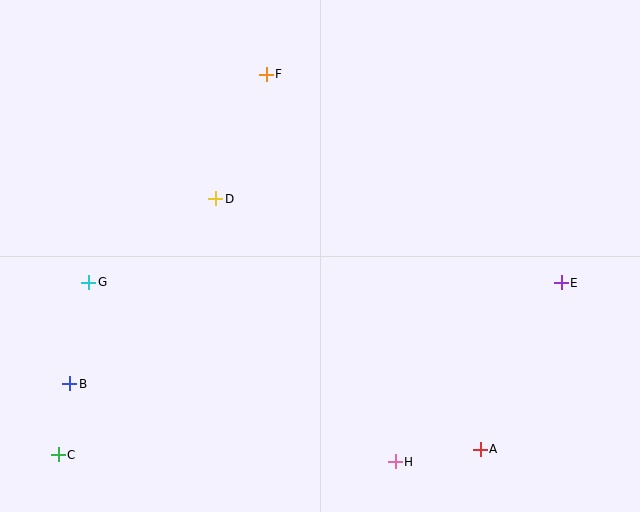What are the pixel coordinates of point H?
Point H is at (395, 462).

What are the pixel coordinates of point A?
Point A is at (480, 449).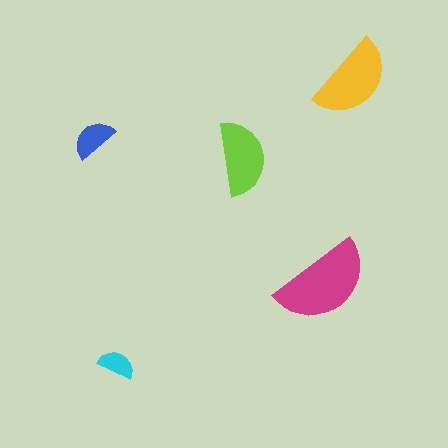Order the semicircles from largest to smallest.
the magenta one, the yellow one, the lime one, the blue one, the cyan one.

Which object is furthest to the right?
The yellow semicircle is rightmost.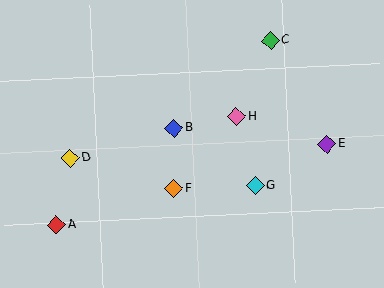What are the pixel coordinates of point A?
Point A is at (57, 224).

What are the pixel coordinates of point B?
Point B is at (174, 128).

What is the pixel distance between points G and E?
The distance between G and E is 83 pixels.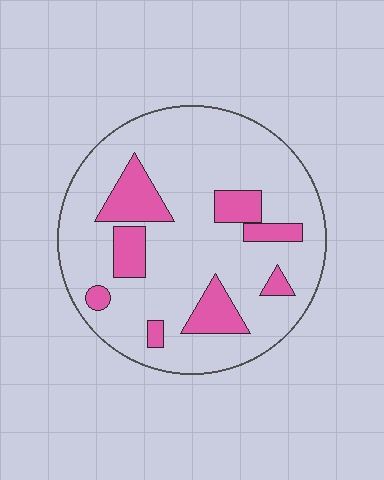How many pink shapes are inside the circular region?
8.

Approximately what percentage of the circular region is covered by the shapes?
Approximately 20%.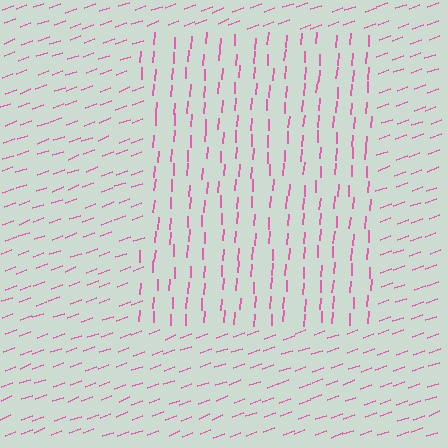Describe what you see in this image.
The image is filled with small pink line segments. A rectangle region in the image has lines oriented differently from the surrounding lines, creating a visible texture boundary.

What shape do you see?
I see a rectangle.